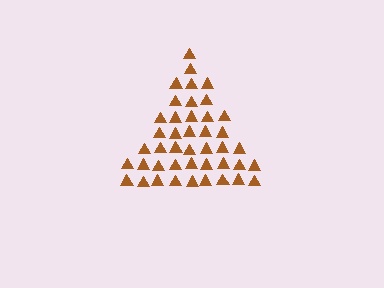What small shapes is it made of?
It is made of small triangles.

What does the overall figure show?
The overall figure shows a triangle.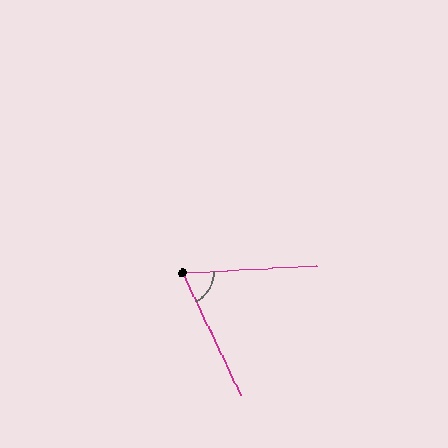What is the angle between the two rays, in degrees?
Approximately 68 degrees.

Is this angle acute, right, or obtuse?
It is acute.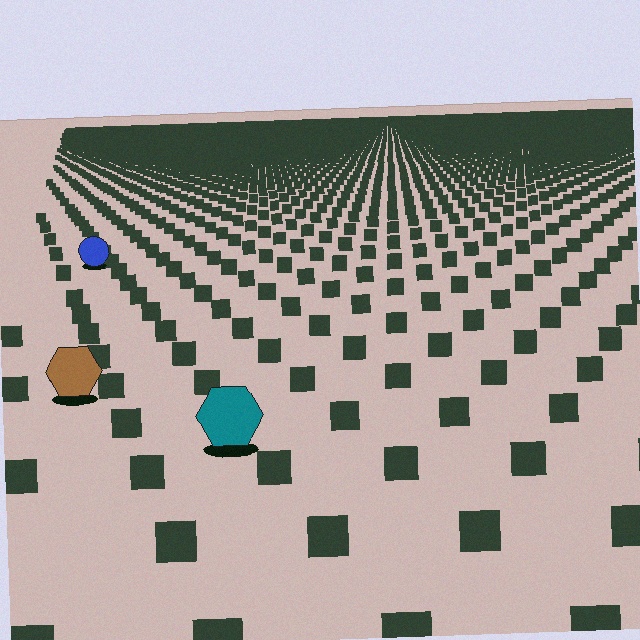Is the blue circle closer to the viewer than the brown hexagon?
No. The brown hexagon is closer — you can tell from the texture gradient: the ground texture is coarser near it.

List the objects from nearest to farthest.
From nearest to farthest: the teal hexagon, the brown hexagon, the blue circle.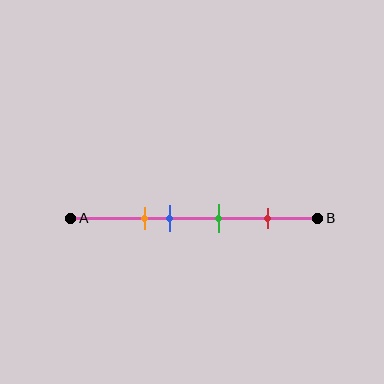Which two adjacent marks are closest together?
The orange and blue marks are the closest adjacent pair.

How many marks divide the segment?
There are 4 marks dividing the segment.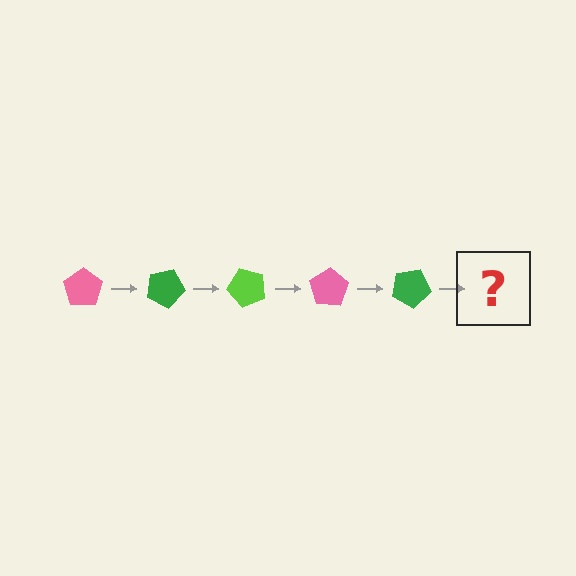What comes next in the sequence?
The next element should be a lime pentagon, rotated 125 degrees from the start.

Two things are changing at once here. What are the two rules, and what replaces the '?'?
The two rules are that it rotates 25 degrees each step and the color cycles through pink, green, and lime. The '?' should be a lime pentagon, rotated 125 degrees from the start.